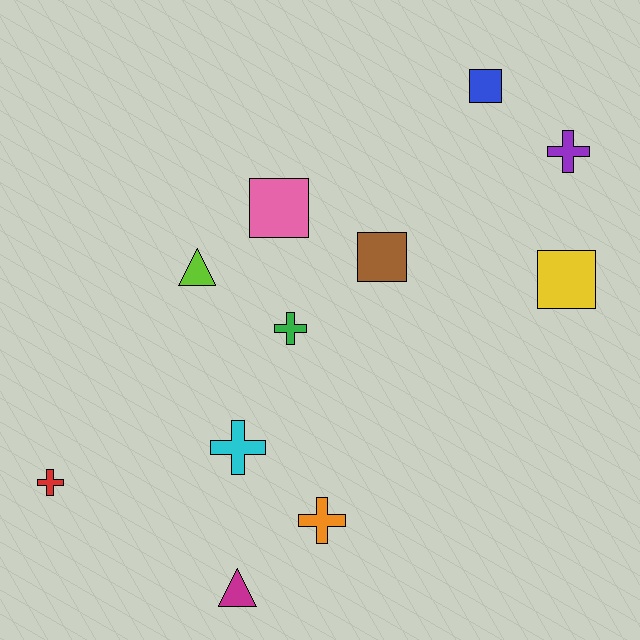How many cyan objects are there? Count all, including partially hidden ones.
There is 1 cyan object.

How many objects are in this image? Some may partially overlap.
There are 11 objects.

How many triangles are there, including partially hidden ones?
There are 2 triangles.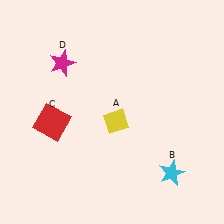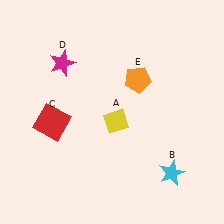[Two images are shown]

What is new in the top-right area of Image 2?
An orange pentagon (E) was added in the top-right area of Image 2.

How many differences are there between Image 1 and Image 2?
There is 1 difference between the two images.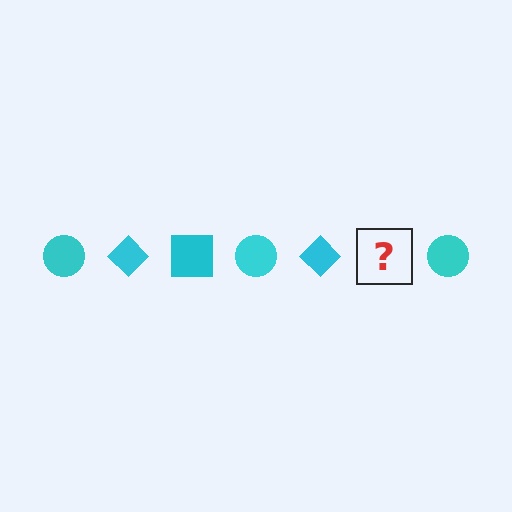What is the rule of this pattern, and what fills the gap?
The rule is that the pattern cycles through circle, diamond, square shapes in cyan. The gap should be filled with a cyan square.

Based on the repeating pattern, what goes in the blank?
The blank should be a cyan square.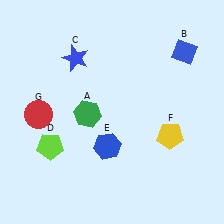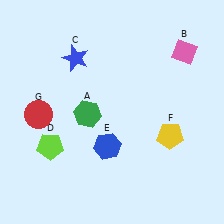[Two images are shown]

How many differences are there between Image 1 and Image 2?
There is 1 difference between the two images.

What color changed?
The diamond (B) changed from blue in Image 1 to pink in Image 2.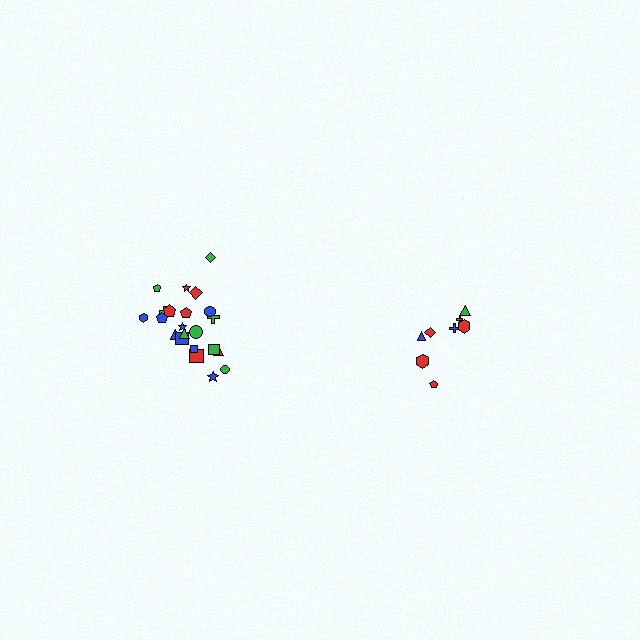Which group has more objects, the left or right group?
The left group.